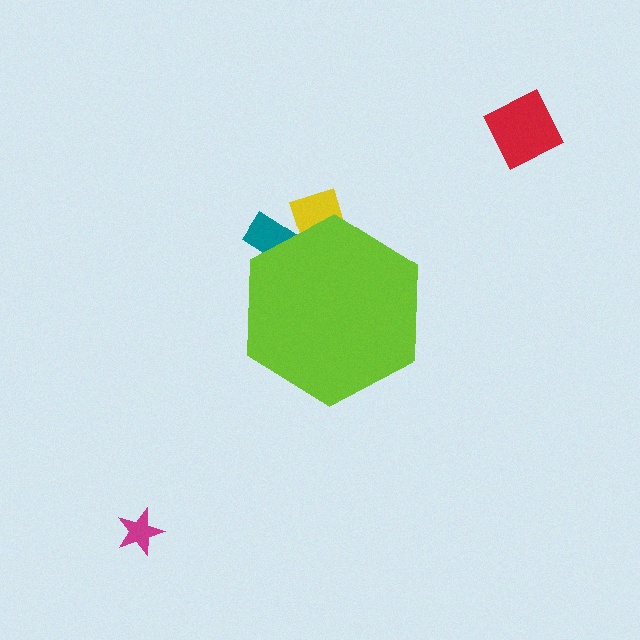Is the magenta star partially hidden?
No, the magenta star is fully visible.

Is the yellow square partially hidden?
Yes, the yellow square is partially hidden behind the lime hexagon.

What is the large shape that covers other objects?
A lime hexagon.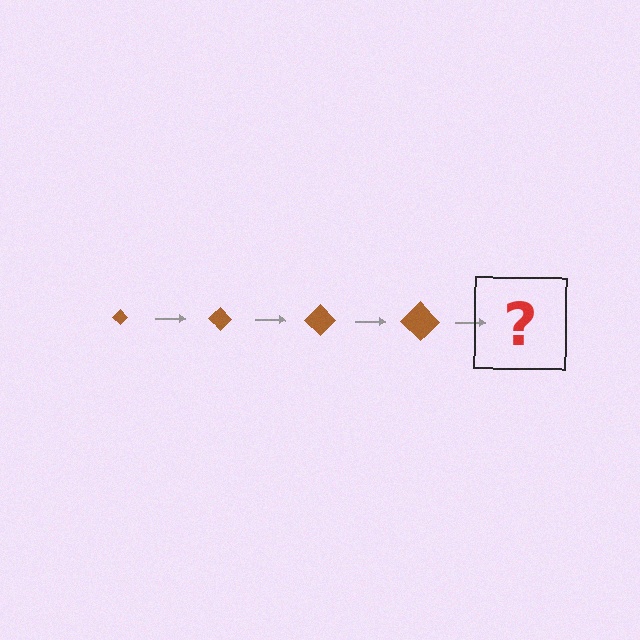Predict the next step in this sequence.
The next step is a brown diamond, larger than the previous one.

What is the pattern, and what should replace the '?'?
The pattern is that the diamond gets progressively larger each step. The '?' should be a brown diamond, larger than the previous one.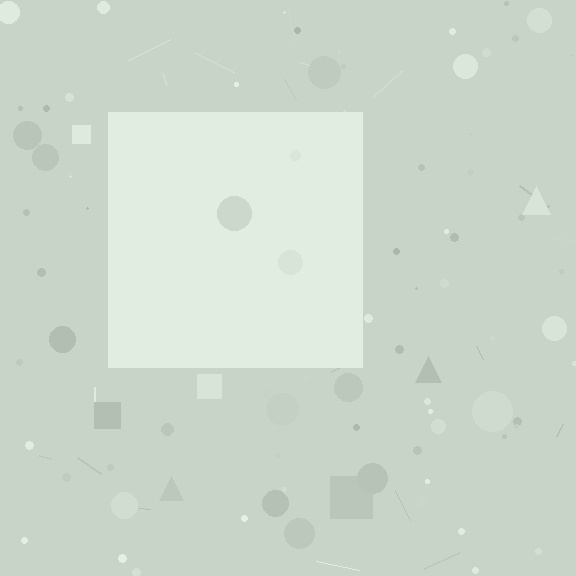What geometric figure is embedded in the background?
A square is embedded in the background.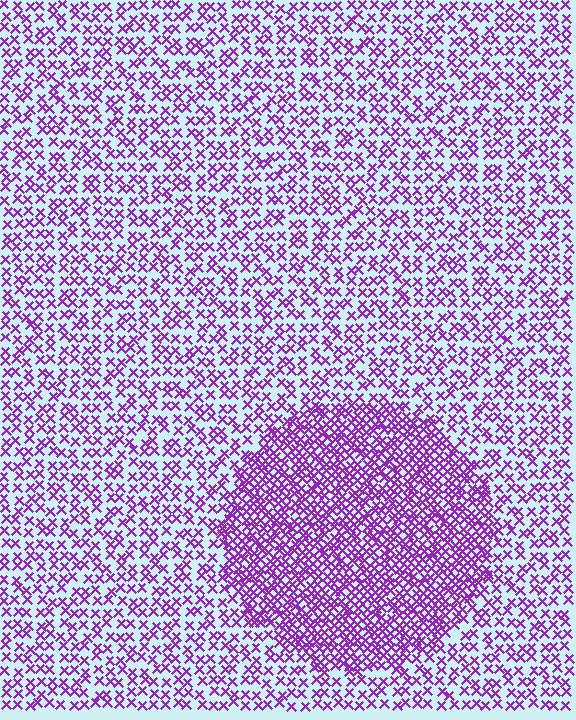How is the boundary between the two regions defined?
The boundary is defined by a change in element density (approximately 2.0x ratio). All elements are the same color, size, and shape.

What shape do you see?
I see a circle.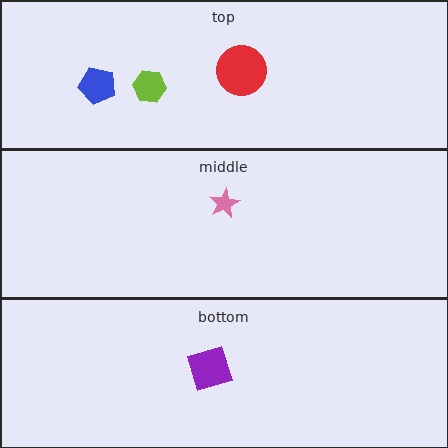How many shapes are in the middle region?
1.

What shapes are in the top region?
The blue pentagon, the red circle, the lime hexagon.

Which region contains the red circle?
The top region.